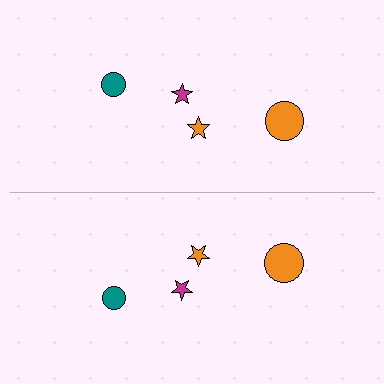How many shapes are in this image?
There are 8 shapes in this image.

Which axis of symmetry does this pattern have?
The pattern has a horizontal axis of symmetry running through the center of the image.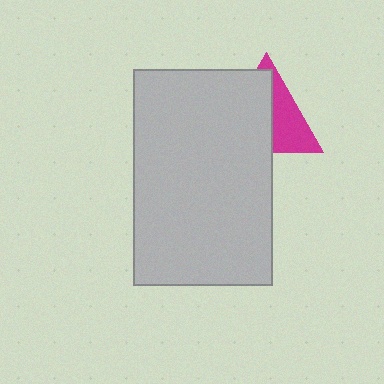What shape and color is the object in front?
The object in front is a light gray rectangle.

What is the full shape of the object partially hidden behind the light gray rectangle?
The partially hidden object is a magenta triangle.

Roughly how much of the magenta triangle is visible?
A small part of it is visible (roughly 41%).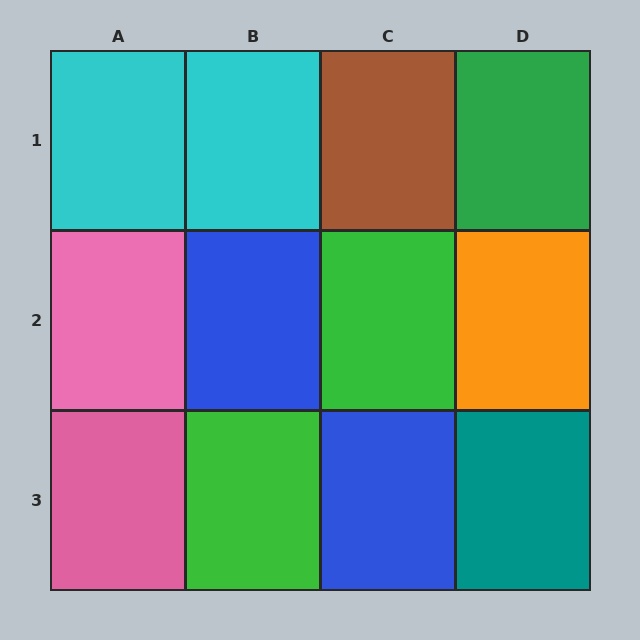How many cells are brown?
1 cell is brown.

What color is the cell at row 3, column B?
Green.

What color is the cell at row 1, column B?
Cyan.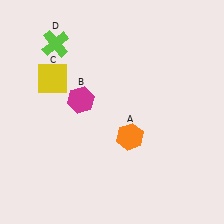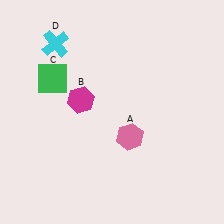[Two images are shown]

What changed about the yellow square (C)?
In Image 1, C is yellow. In Image 2, it changed to green.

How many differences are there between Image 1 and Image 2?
There are 3 differences between the two images.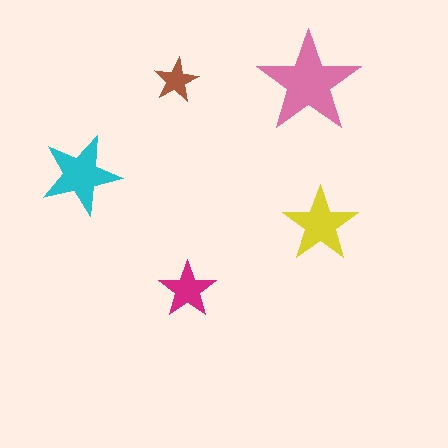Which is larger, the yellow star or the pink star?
The pink one.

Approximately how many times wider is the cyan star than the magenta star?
About 1.5 times wider.